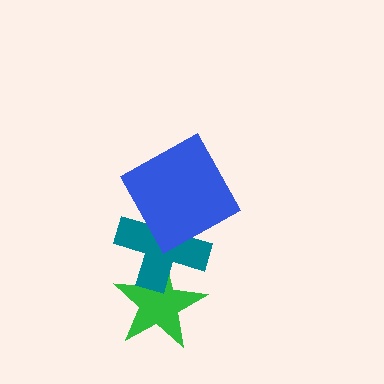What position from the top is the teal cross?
The teal cross is 2nd from the top.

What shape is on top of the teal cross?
The blue square is on top of the teal cross.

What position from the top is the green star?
The green star is 3rd from the top.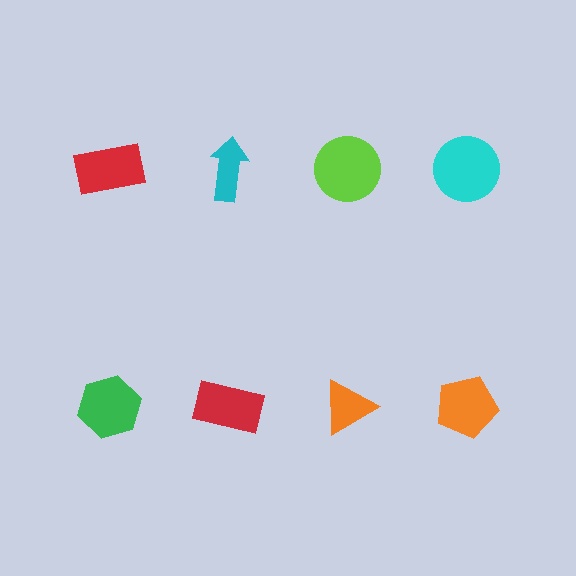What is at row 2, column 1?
A green hexagon.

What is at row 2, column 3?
An orange triangle.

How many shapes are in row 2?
4 shapes.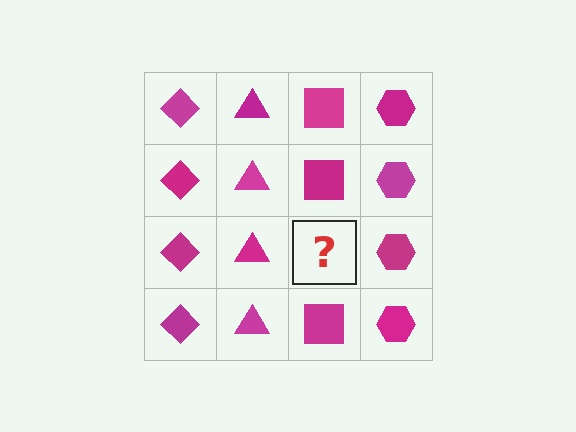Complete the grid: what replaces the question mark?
The question mark should be replaced with a magenta square.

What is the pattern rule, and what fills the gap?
The rule is that each column has a consistent shape. The gap should be filled with a magenta square.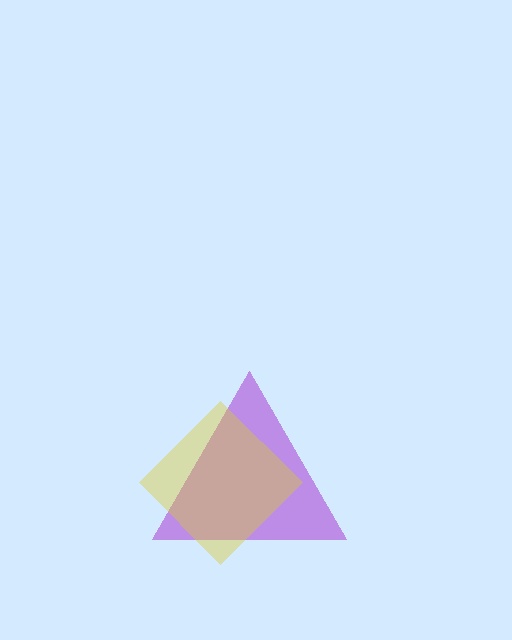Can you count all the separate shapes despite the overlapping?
Yes, there are 2 separate shapes.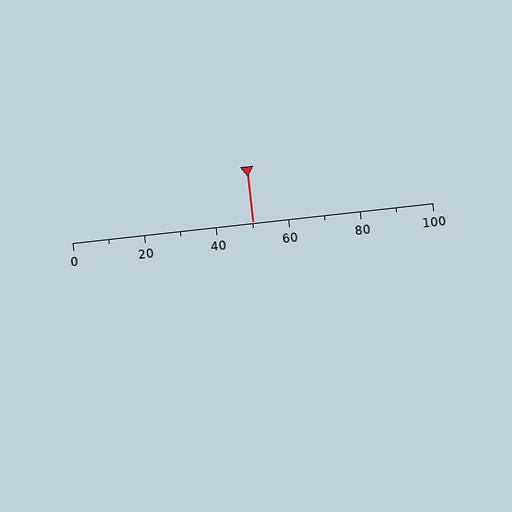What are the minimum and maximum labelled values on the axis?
The axis runs from 0 to 100.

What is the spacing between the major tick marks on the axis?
The major ticks are spaced 20 apart.